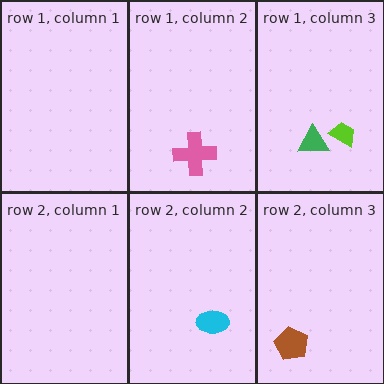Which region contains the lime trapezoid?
The row 1, column 3 region.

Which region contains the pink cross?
The row 1, column 2 region.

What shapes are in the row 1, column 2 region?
The pink cross.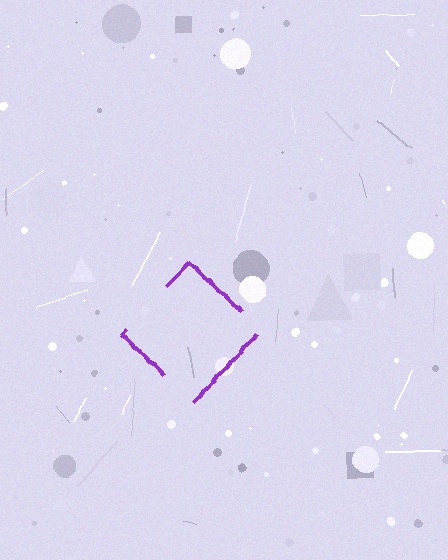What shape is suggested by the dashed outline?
The dashed outline suggests a diamond.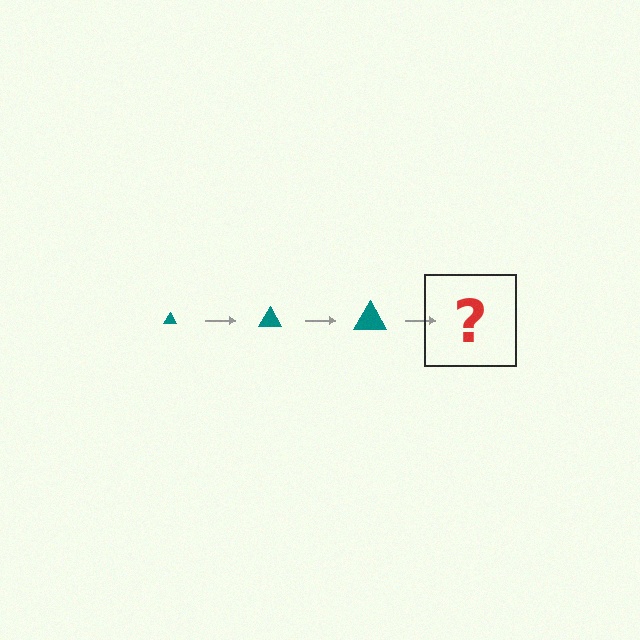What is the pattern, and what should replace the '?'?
The pattern is that the triangle gets progressively larger each step. The '?' should be a teal triangle, larger than the previous one.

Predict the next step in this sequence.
The next step is a teal triangle, larger than the previous one.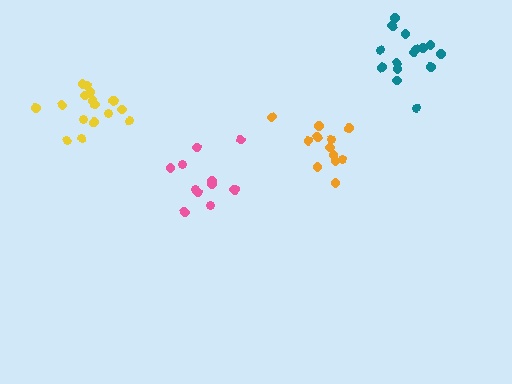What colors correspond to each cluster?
The clusters are colored: pink, orange, yellow, teal.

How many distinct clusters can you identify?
There are 4 distinct clusters.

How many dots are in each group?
Group 1: 12 dots, Group 2: 12 dots, Group 3: 17 dots, Group 4: 15 dots (56 total).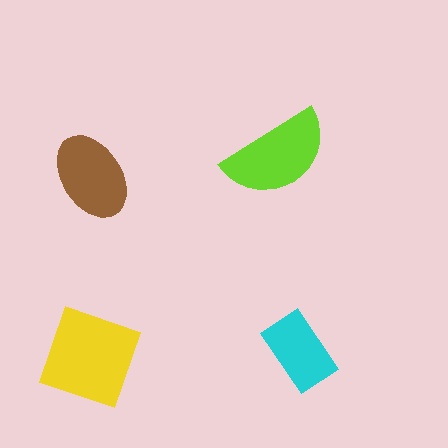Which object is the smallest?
The cyan rectangle.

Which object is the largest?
The yellow diamond.